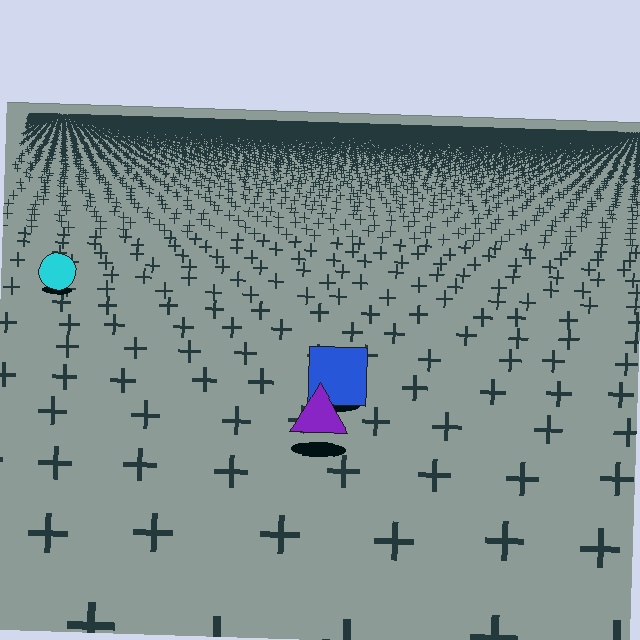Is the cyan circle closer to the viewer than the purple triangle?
No. The purple triangle is closer — you can tell from the texture gradient: the ground texture is coarser near it.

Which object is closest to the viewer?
The purple triangle is closest. The texture marks near it are larger and more spread out.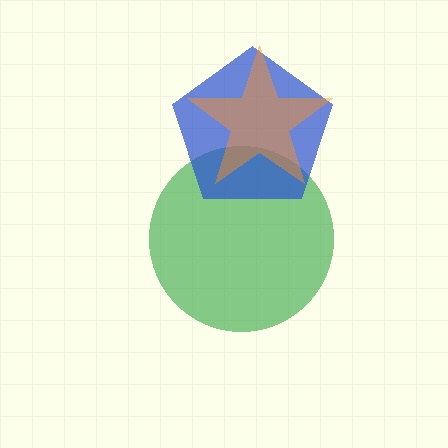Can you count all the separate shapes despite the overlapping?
Yes, there are 3 separate shapes.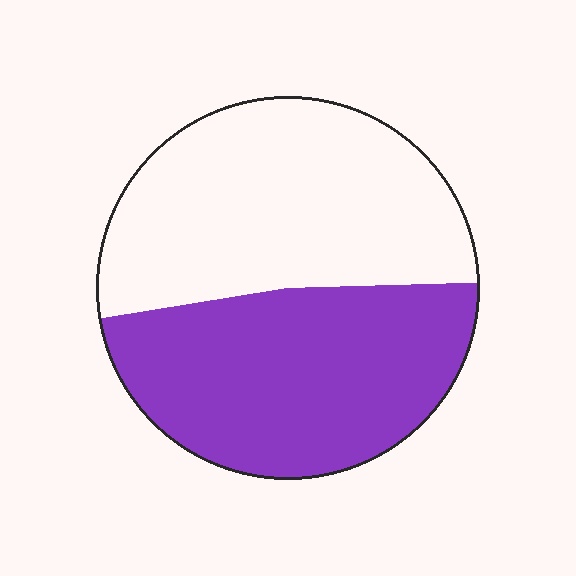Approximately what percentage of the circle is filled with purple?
Approximately 50%.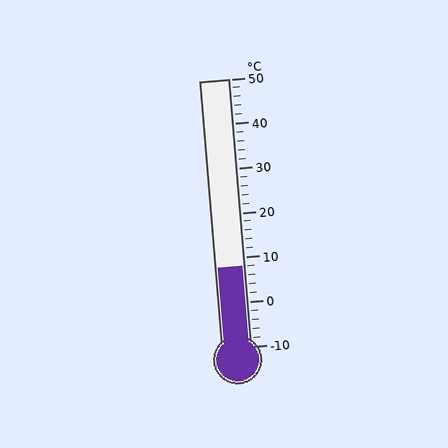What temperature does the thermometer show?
The thermometer shows approximately 8°C.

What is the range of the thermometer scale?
The thermometer scale ranges from -10°C to 50°C.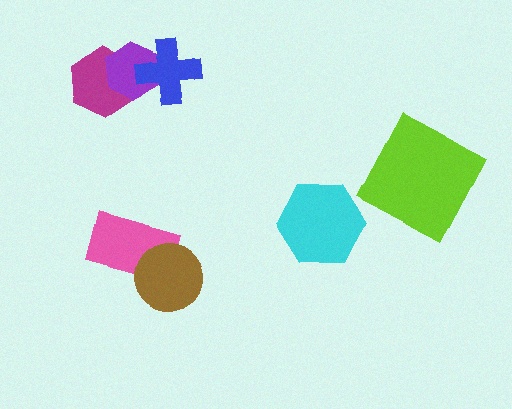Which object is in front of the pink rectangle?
The brown circle is in front of the pink rectangle.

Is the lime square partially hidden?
No, no other shape covers it.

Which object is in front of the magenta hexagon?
The purple hexagon is in front of the magenta hexagon.